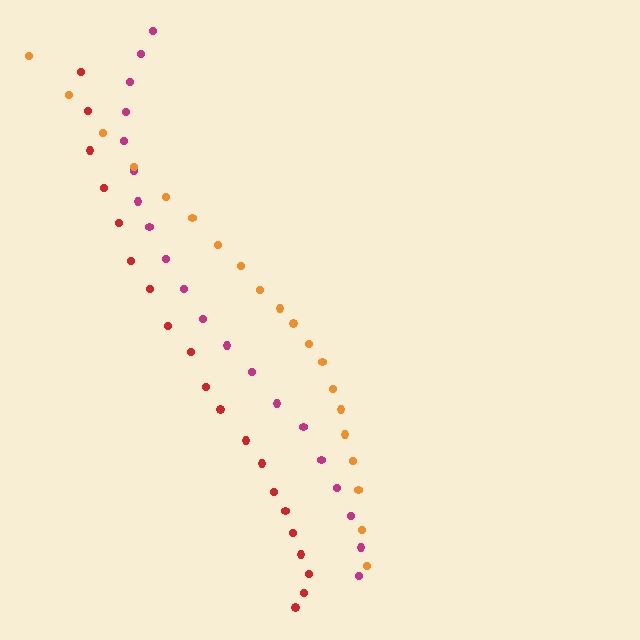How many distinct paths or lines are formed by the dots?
There are 3 distinct paths.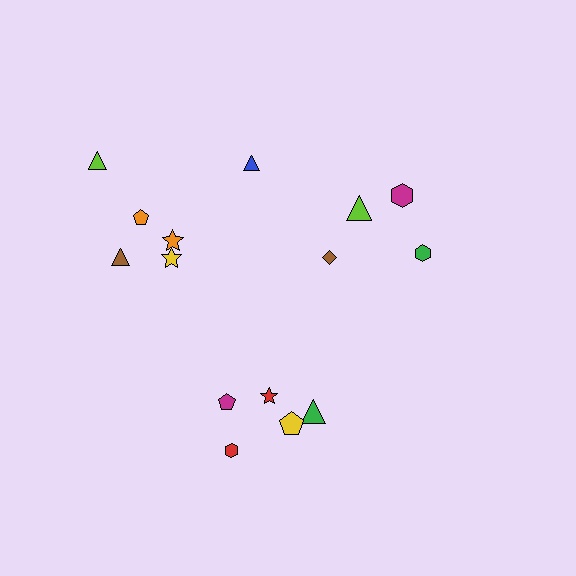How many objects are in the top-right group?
There are 4 objects.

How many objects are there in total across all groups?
There are 15 objects.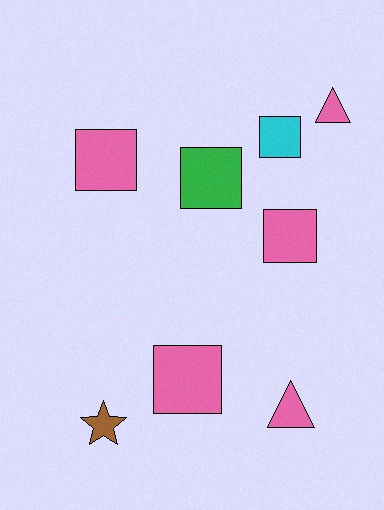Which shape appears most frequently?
Square, with 5 objects.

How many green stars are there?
There are no green stars.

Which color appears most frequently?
Pink, with 5 objects.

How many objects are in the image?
There are 8 objects.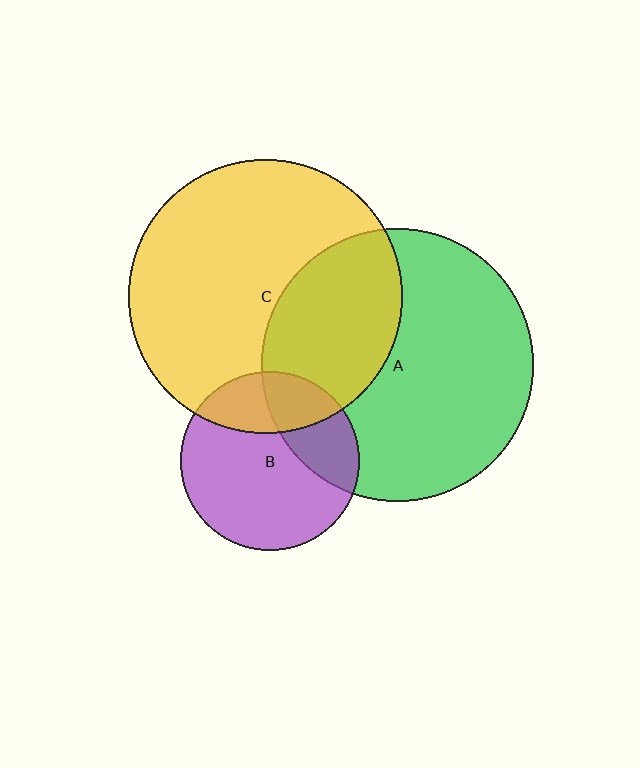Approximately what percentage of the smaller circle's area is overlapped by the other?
Approximately 35%.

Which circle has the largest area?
Circle C (yellow).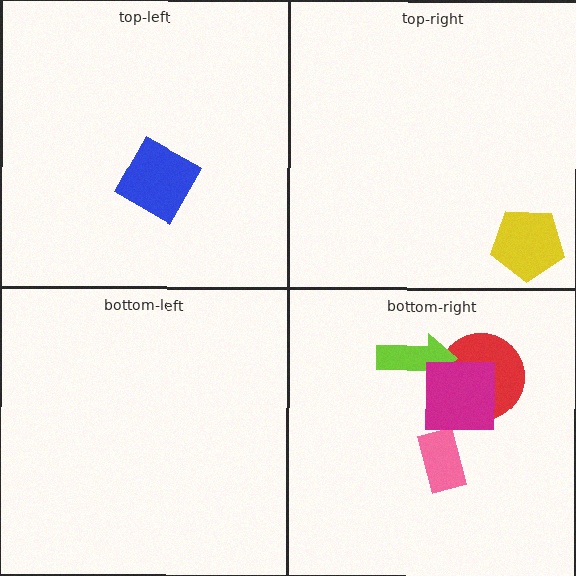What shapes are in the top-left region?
The blue diamond.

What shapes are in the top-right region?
The yellow pentagon.